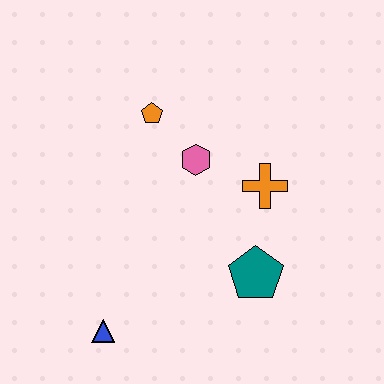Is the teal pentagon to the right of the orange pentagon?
Yes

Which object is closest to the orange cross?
The pink hexagon is closest to the orange cross.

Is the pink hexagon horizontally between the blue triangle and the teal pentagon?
Yes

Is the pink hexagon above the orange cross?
Yes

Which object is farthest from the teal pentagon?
The orange pentagon is farthest from the teal pentagon.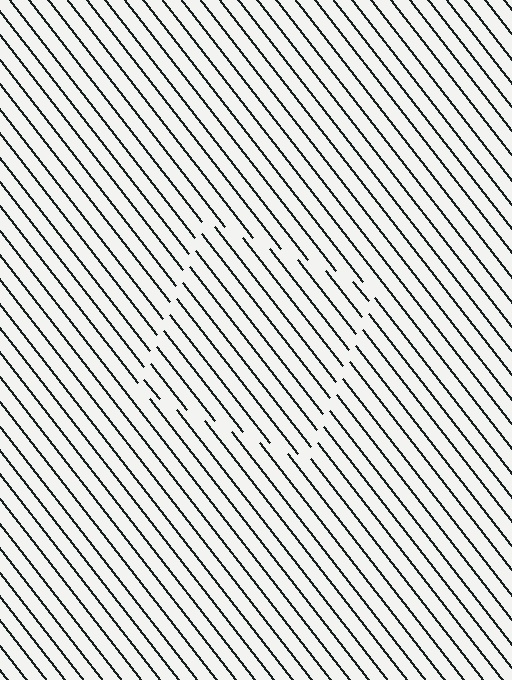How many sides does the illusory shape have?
4 sides — the line-ends trace a square.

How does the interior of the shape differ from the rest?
The interior of the shape contains the same grating, shifted by half a period — the contour is defined by the phase discontinuity where line-ends from the inner and outer gratings abut.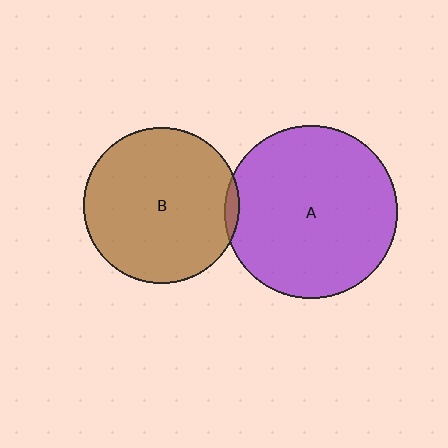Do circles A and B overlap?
Yes.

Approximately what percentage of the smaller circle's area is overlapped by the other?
Approximately 5%.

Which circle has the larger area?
Circle A (purple).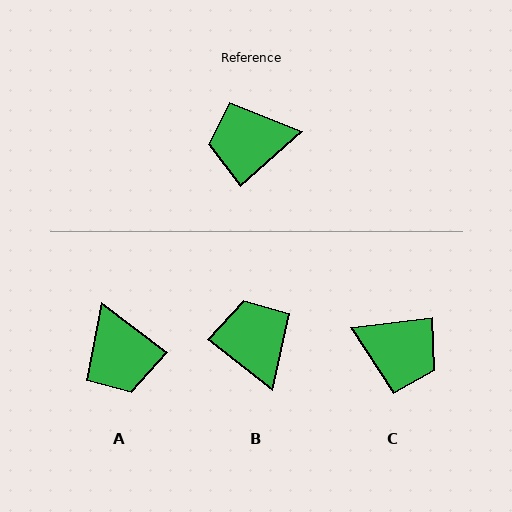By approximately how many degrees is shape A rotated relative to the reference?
Approximately 101 degrees counter-clockwise.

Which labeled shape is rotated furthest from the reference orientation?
C, about 145 degrees away.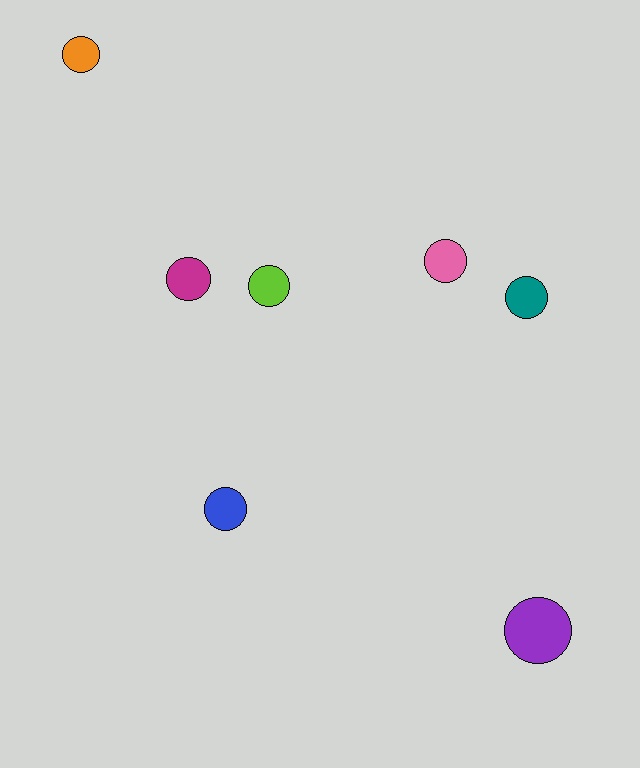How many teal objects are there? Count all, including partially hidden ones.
There is 1 teal object.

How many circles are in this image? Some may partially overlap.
There are 7 circles.